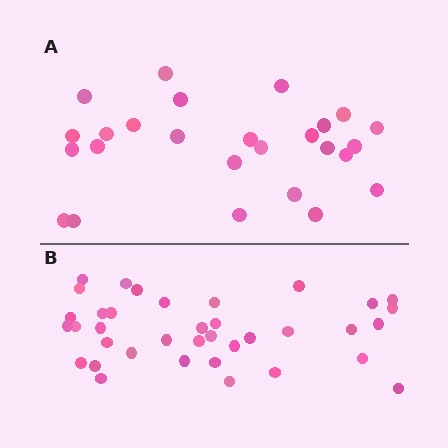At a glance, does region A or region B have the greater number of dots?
Region B (the bottom region) has more dots.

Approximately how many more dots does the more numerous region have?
Region B has roughly 12 or so more dots than region A.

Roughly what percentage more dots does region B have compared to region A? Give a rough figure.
About 40% more.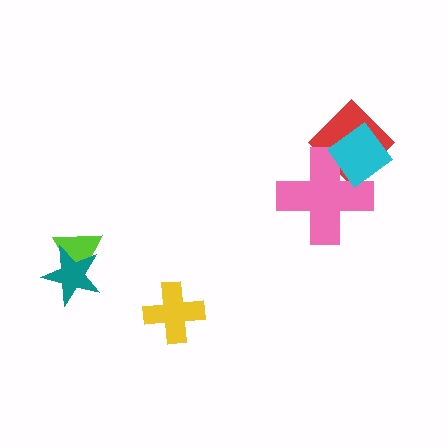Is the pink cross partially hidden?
Yes, it is partially covered by another shape.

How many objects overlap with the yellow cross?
0 objects overlap with the yellow cross.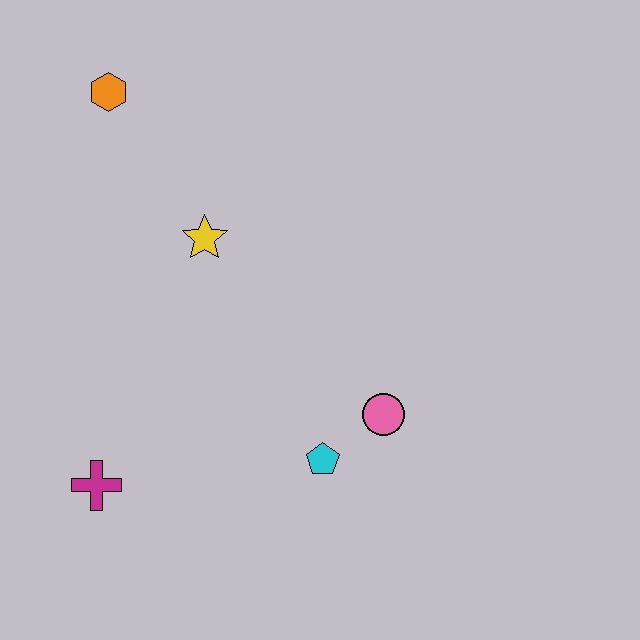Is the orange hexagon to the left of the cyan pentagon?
Yes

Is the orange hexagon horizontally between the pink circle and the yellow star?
No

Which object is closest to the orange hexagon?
The yellow star is closest to the orange hexagon.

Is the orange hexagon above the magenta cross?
Yes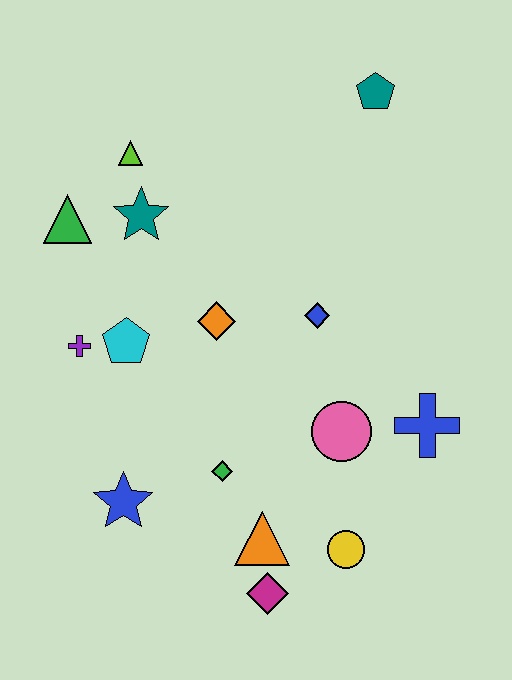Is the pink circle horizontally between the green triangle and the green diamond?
No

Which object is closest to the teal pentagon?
The blue diamond is closest to the teal pentagon.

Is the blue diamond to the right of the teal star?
Yes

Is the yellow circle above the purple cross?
No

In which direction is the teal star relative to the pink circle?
The teal star is above the pink circle.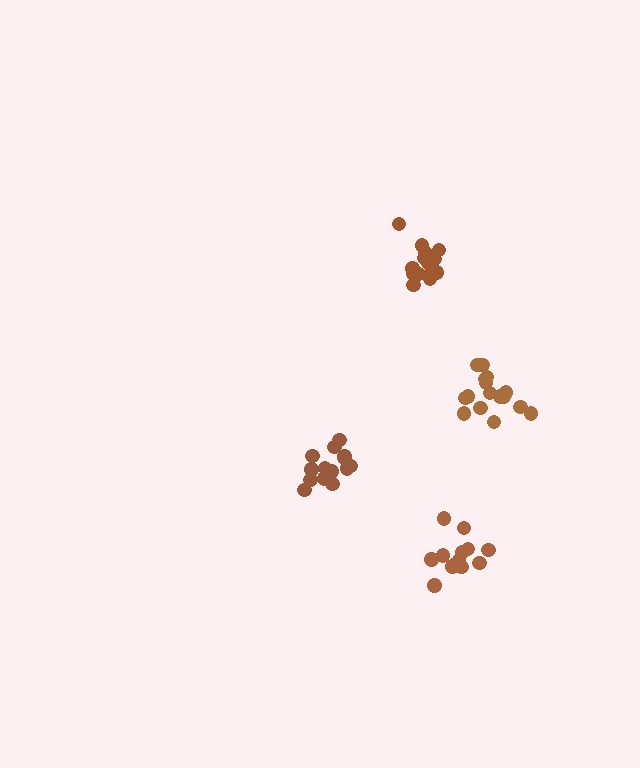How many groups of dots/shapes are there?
There are 4 groups.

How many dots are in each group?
Group 1: 16 dots, Group 2: 16 dots, Group 3: 13 dots, Group 4: 14 dots (59 total).